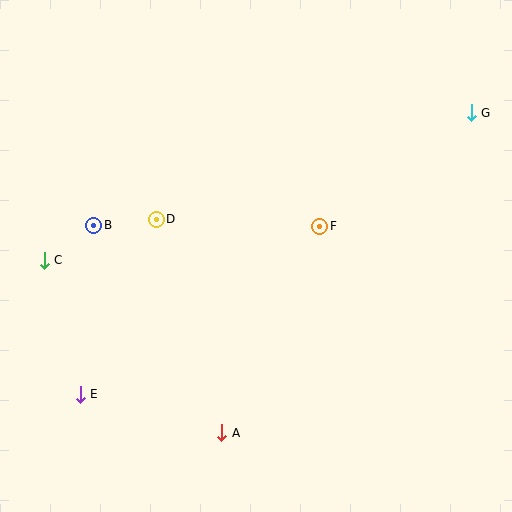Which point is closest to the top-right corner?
Point G is closest to the top-right corner.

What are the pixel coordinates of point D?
Point D is at (156, 219).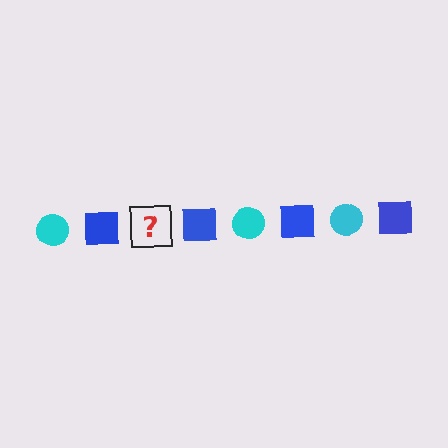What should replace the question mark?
The question mark should be replaced with a cyan circle.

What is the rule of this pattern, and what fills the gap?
The rule is that the pattern alternates between cyan circle and blue square. The gap should be filled with a cyan circle.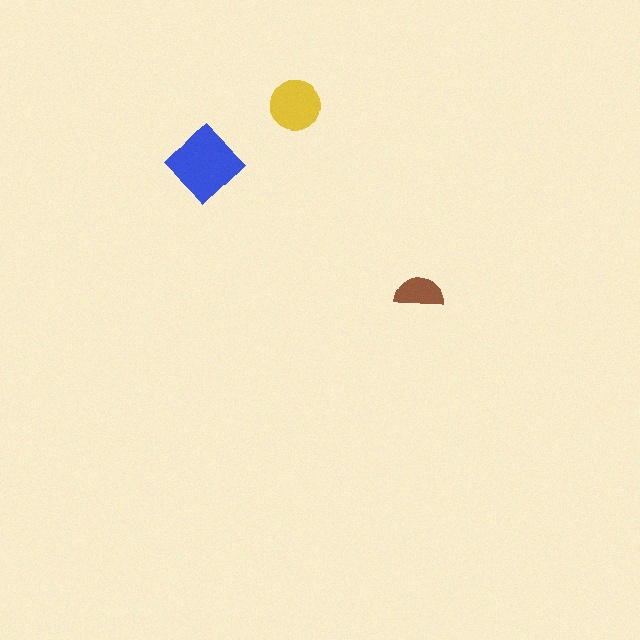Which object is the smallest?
The brown semicircle.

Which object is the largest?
The blue diamond.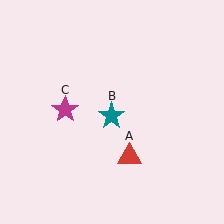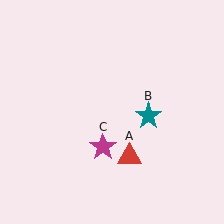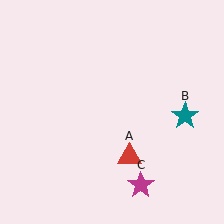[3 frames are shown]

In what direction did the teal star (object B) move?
The teal star (object B) moved right.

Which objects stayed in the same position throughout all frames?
Red triangle (object A) remained stationary.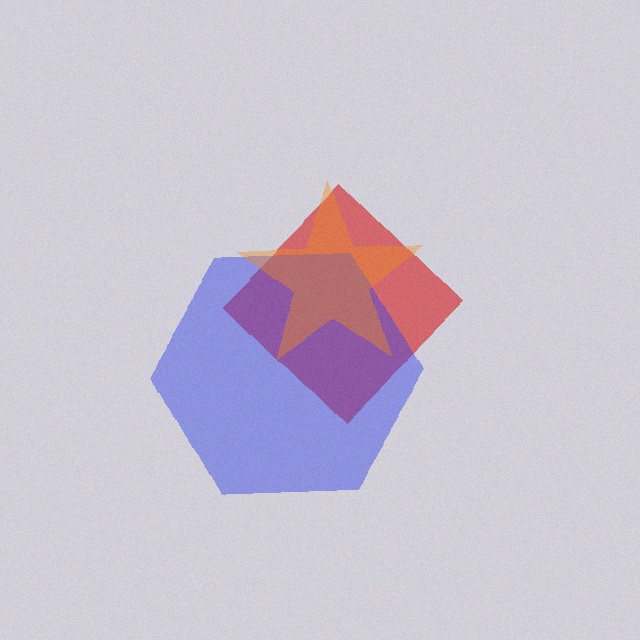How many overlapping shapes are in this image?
There are 3 overlapping shapes in the image.